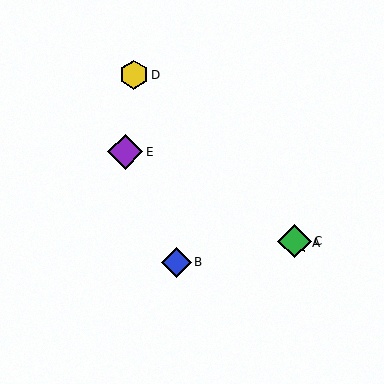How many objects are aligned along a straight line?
3 objects (A, C, E) are aligned along a straight line.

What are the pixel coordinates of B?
Object B is at (176, 262).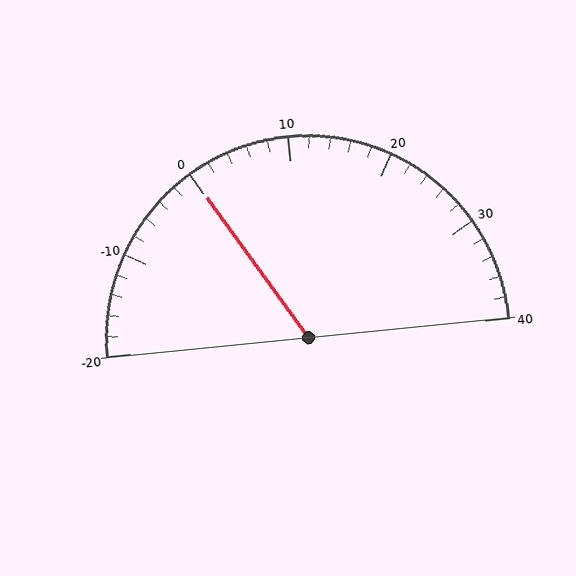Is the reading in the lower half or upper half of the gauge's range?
The reading is in the lower half of the range (-20 to 40).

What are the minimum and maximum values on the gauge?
The gauge ranges from -20 to 40.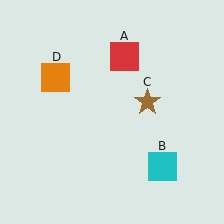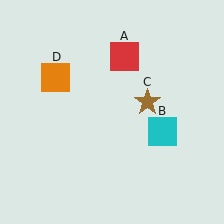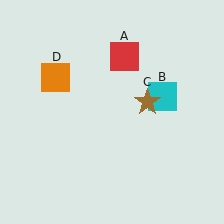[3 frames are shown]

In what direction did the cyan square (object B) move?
The cyan square (object B) moved up.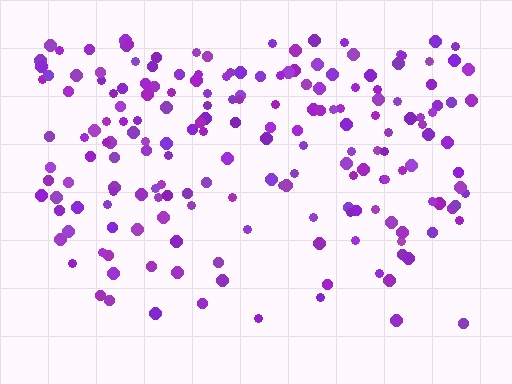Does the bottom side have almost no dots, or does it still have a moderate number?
Still a moderate number, just noticeably fewer than the top.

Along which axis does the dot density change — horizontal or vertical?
Vertical.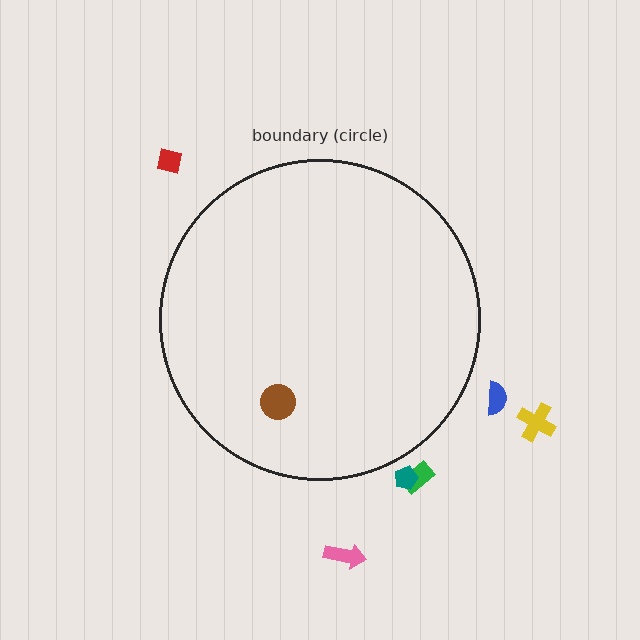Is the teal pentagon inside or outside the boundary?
Outside.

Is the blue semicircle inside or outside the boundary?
Outside.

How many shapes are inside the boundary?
1 inside, 6 outside.